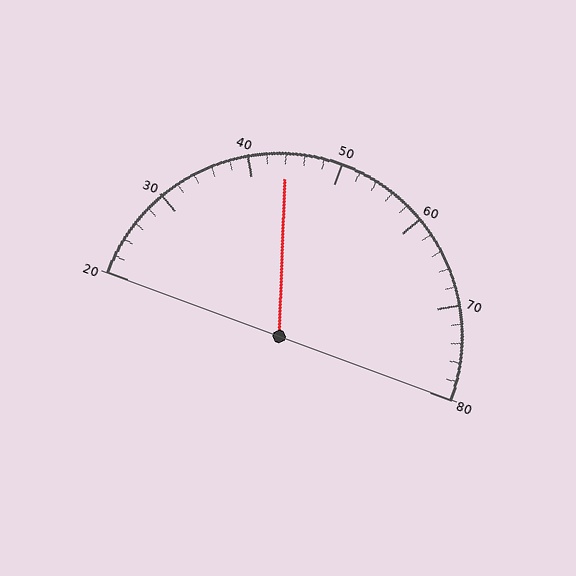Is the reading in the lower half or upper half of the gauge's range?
The reading is in the lower half of the range (20 to 80).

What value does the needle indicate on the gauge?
The needle indicates approximately 44.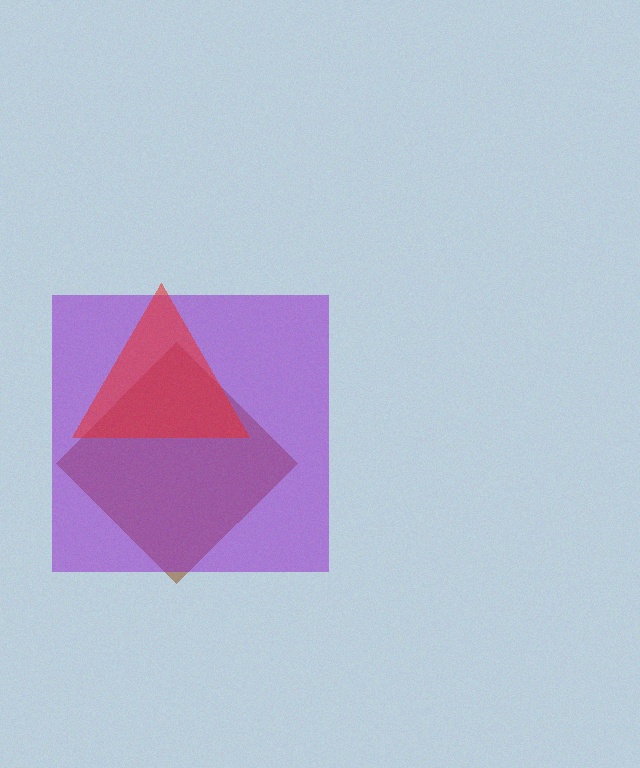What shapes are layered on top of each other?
The layered shapes are: a brown diamond, a purple square, a red triangle.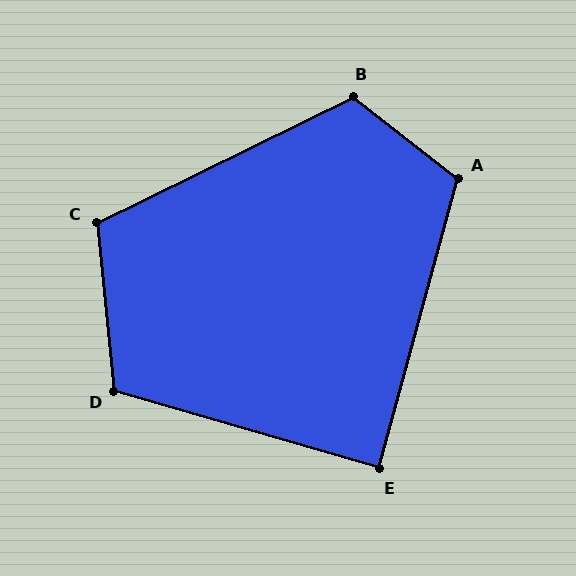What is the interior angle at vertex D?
Approximately 112 degrees (obtuse).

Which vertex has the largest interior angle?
B, at approximately 116 degrees.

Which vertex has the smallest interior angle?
E, at approximately 89 degrees.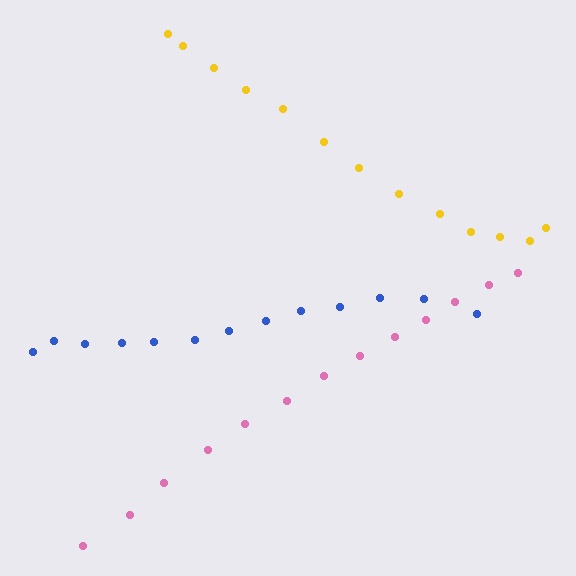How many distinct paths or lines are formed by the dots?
There are 3 distinct paths.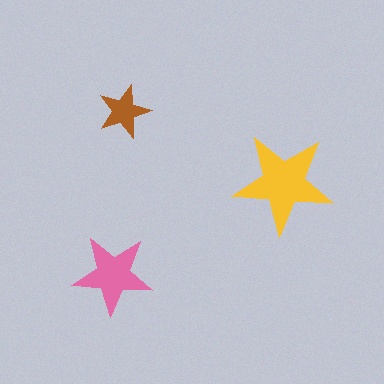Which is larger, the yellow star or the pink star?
The yellow one.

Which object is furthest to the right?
The yellow star is rightmost.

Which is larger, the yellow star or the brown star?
The yellow one.